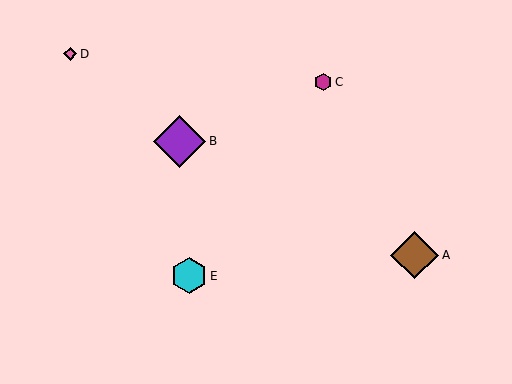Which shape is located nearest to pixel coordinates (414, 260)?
The brown diamond (labeled A) at (415, 255) is nearest to that location.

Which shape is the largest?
The purple diamond (labeled B) is the largest.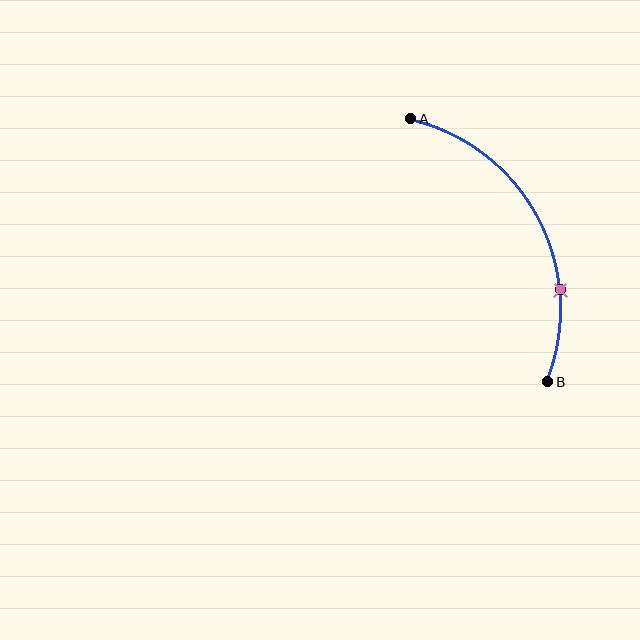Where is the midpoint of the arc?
The arc midpoint is the point on the curve farthest from the straight line joining A and B. It sits to the right of that line.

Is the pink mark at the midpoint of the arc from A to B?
No. The pink mark lies on the arc but is closer to endpoint B. The arc midpoint would be at the point on the curve equidistant along the arc from both A and B.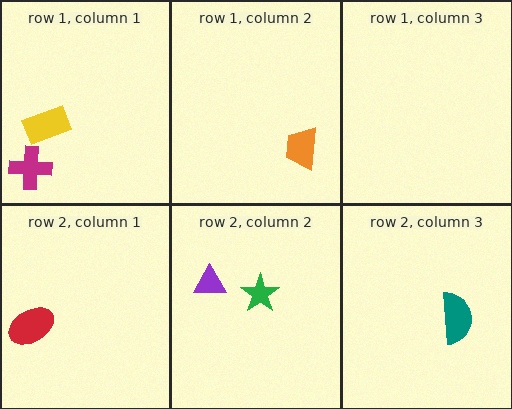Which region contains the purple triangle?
The row 2, column 2 region.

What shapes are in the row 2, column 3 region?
The teal semicircle.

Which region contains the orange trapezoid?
The row 1, column 2 region.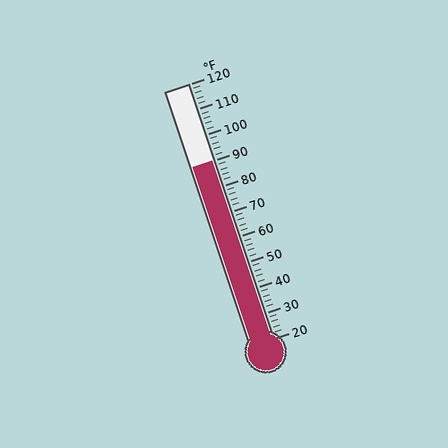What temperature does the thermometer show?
The thermometer shows approximately 90°F.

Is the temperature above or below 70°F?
The temperature is above 70°F.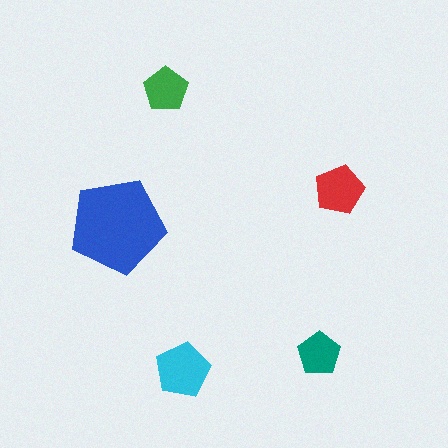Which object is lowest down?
The cyan pentagon is bottommost.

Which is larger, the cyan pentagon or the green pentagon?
The cyan one.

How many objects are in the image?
There are 5 objects in the image.